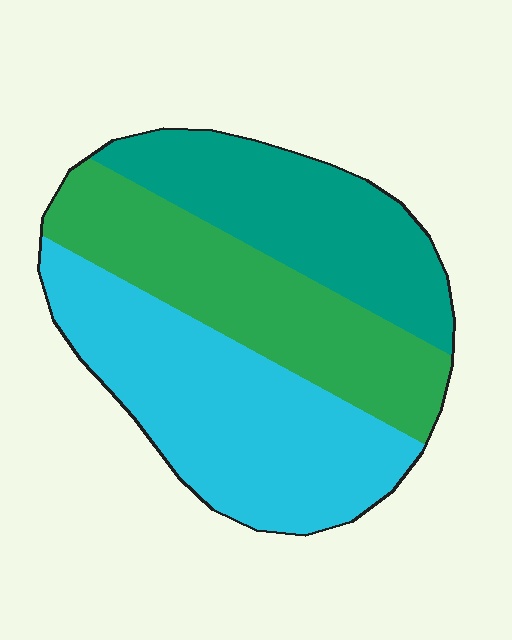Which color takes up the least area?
Teal, at roughly 30%.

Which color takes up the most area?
Cyan, at roughly 40%.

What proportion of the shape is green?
Green covers roughly 30% of the shape.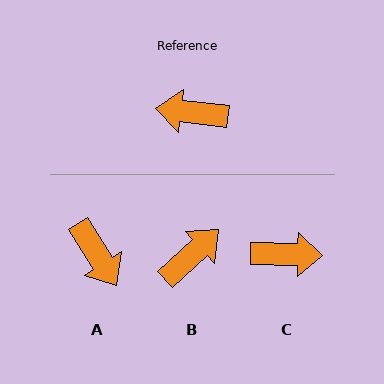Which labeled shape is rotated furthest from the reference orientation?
C, about 175 degrees away.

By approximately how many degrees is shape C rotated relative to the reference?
Approximately 175 degrees clockwise.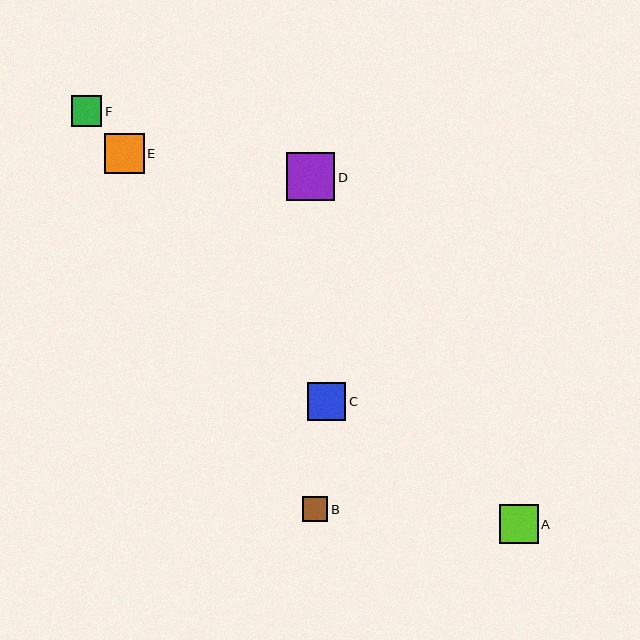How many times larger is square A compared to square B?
Square A is approximately 1.5 times the size of square B.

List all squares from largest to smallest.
From largest to smallest: D, E, A, C, F, B.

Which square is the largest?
Square D is the largest with a size of approximately 48 pixels.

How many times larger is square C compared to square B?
Square C is approximately 1.5 times the size of square B.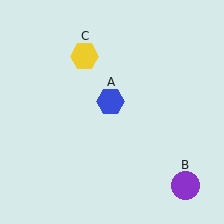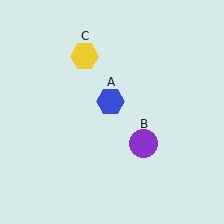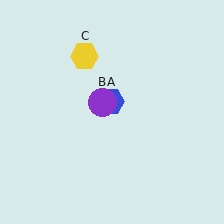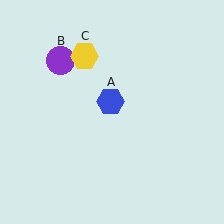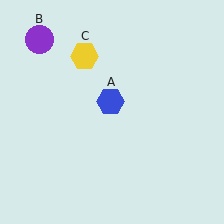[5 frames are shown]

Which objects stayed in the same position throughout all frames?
Blue hexagon (object A) and yellow hexagon (object C) remained stationary.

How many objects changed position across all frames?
1 object changed position: purple circle (object B).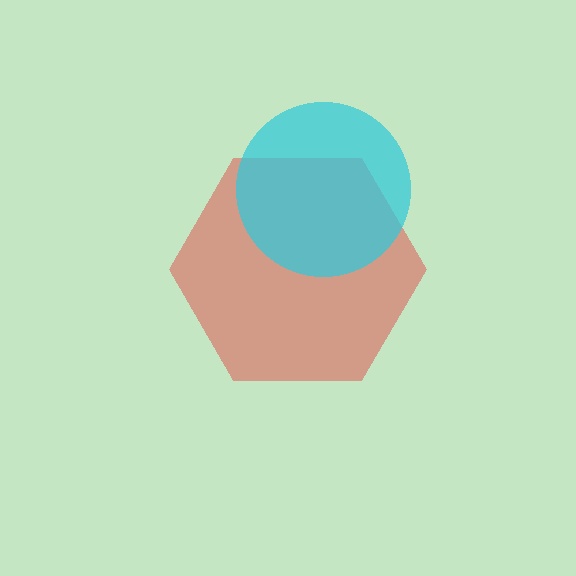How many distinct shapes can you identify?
There are 2 distinct shapes: a red hexagon, a cyan circle.